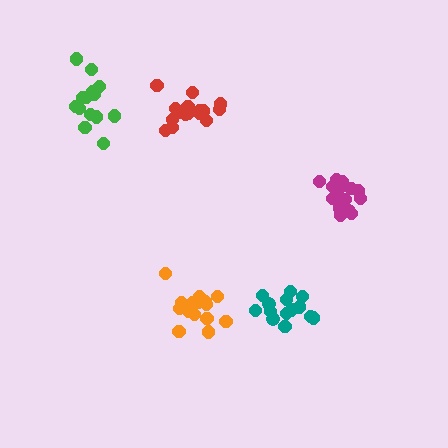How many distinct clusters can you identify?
There are 5 distinct clusters.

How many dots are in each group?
Group 1: 15 dots, Group 2: 18 dots, Group 3: 17 dots, Group 4: 14 dots, Group 5: 15 dots (79 total).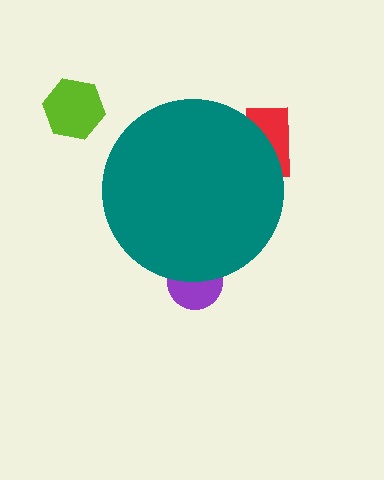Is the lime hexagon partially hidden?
No, the lime hexagon is fully visible.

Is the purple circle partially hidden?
Yes, the purple circle is partially hidden behind the teal circle.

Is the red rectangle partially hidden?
Yes, the red rectangle is partially hidden behind the teal circle.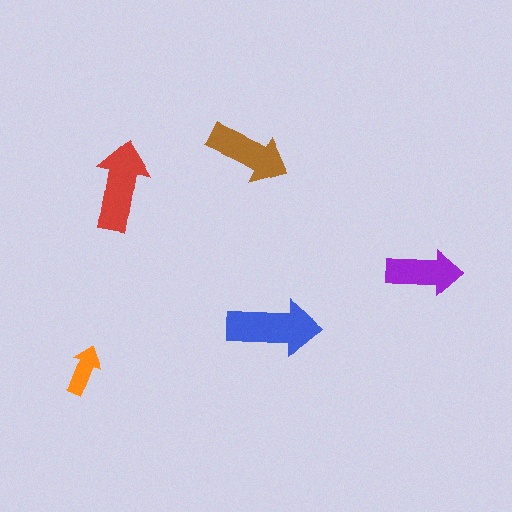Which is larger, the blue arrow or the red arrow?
The blue one.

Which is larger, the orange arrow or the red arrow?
The red one.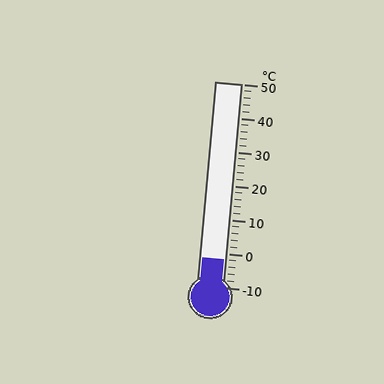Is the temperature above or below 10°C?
The temperature is below 10°C.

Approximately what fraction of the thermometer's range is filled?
The thermometer is filled to approximately 15% of its range.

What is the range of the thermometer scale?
The thermometer scale ranges from -10°C to 50°C.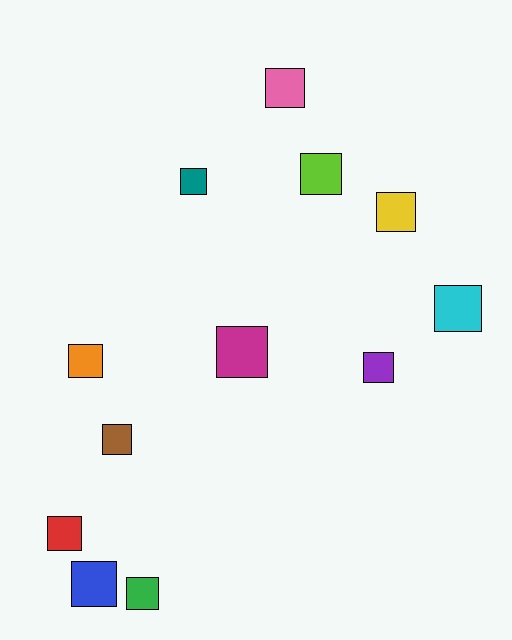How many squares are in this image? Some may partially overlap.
There are 12 squares.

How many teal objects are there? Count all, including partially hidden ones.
There is 1 teal object.